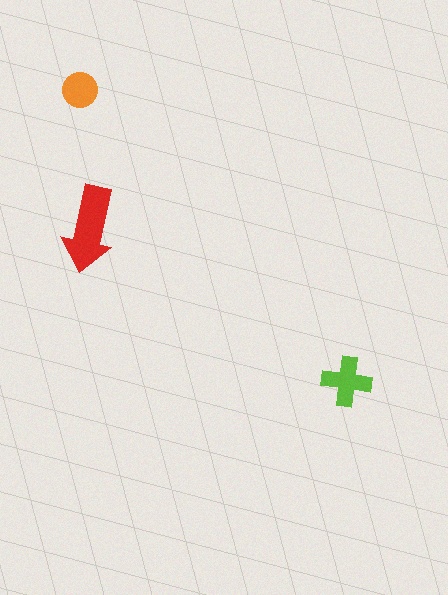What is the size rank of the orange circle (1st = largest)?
3rd.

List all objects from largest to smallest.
The red arrow, the lime cross, the orange circle.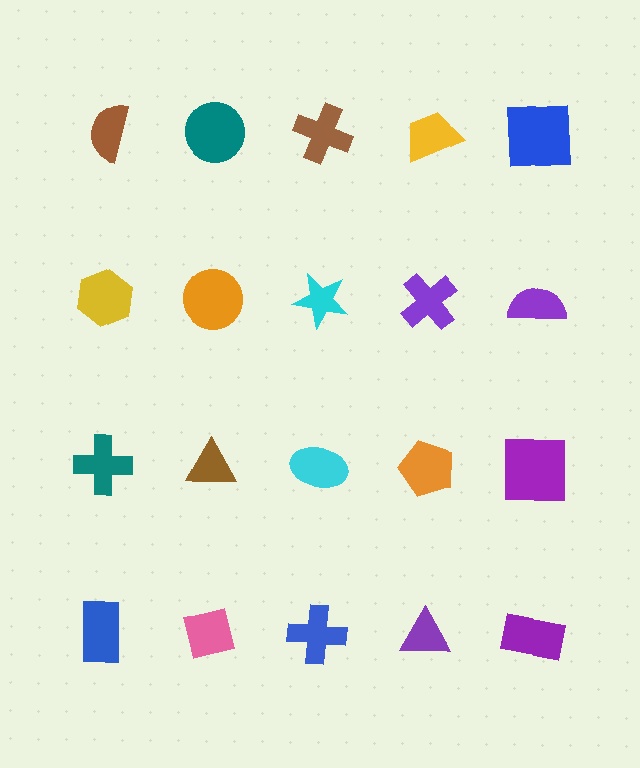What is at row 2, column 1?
A yellow hexagon.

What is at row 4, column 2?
A pink square.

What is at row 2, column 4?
A purple cross.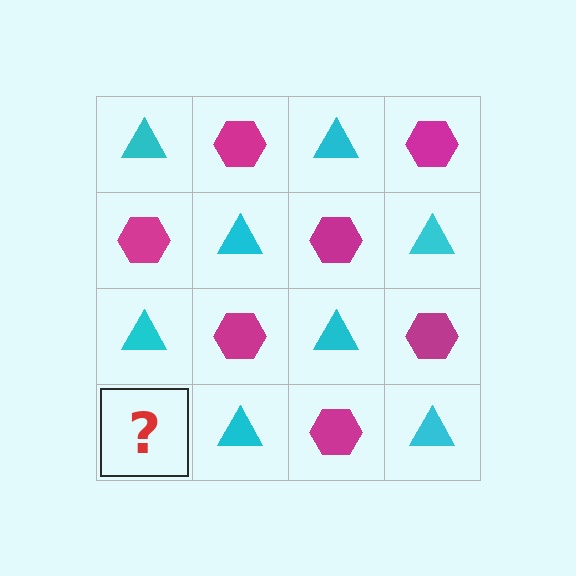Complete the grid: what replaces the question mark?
The question mark should be replaced with a magenta hexagon.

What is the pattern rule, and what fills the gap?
The rule is that it alternates cyan triangle and magenta hexagon in a checkerboard pattern. The gap should be filled with a magenta hexagon.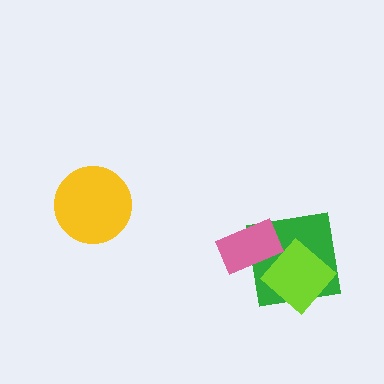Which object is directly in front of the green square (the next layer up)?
The pink rectangle is directly in front of the green square.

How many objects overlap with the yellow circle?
0 objects overlap with the yellow circle.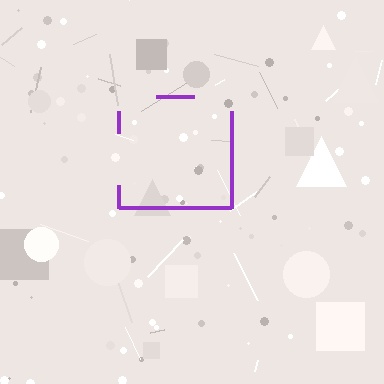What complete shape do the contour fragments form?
The contour fragments form a square.